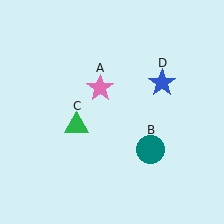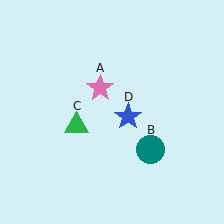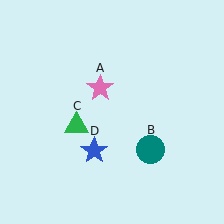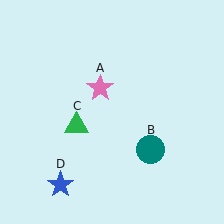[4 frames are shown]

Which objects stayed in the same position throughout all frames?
Pink star (object A) and teal circle (object B) and green triangle (object C) remained stationary.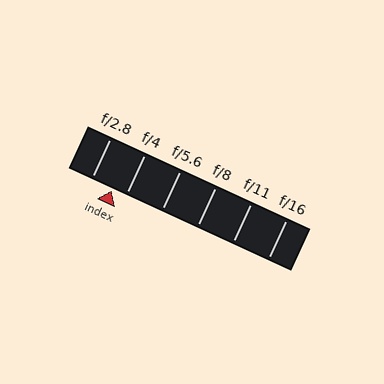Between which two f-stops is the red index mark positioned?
The index mark is between f/2.8 and f/4.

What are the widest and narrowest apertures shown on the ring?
The widest aperture shown is f/2.8 and the narrowest is f/16.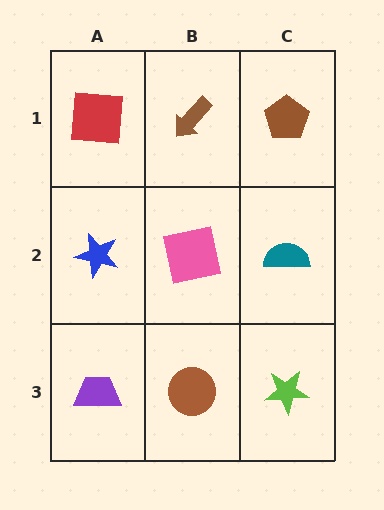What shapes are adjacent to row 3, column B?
A pink square (row 2, column B), a purple trapezoid (row 3, column A), a lime star (row 3, column C).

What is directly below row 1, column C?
A teal semicircle.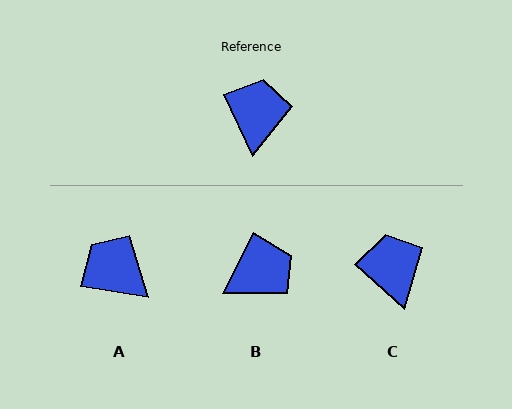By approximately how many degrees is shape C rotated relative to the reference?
Approximately 23 degrees counter-clockwise.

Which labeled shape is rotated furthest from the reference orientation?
A, about 55 degrees away.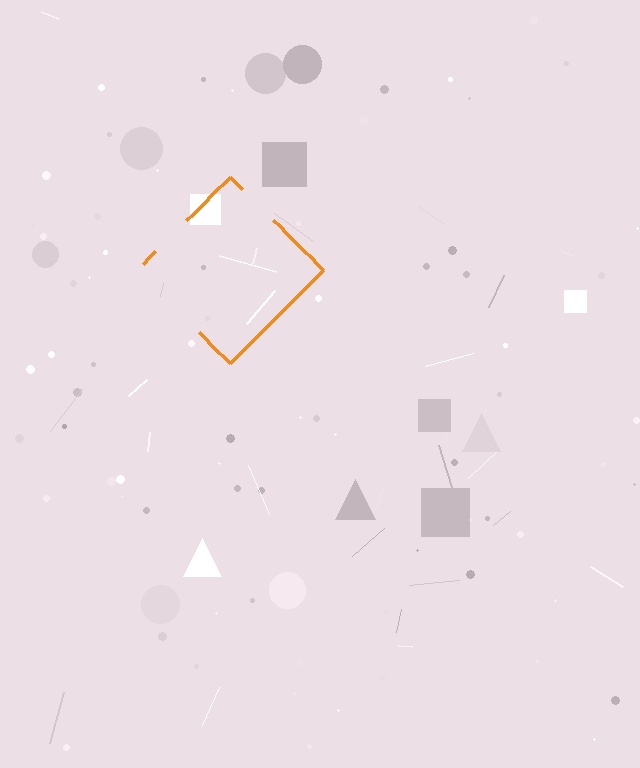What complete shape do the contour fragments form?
The contour fragments form a diamond.